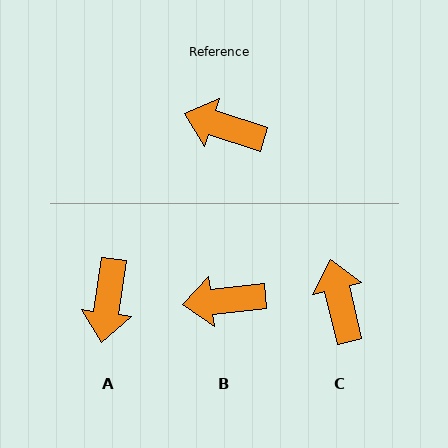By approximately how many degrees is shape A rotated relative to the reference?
Approximately 99 degrees counter-clockwise.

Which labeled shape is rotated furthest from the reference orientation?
A, about 99 degrees away.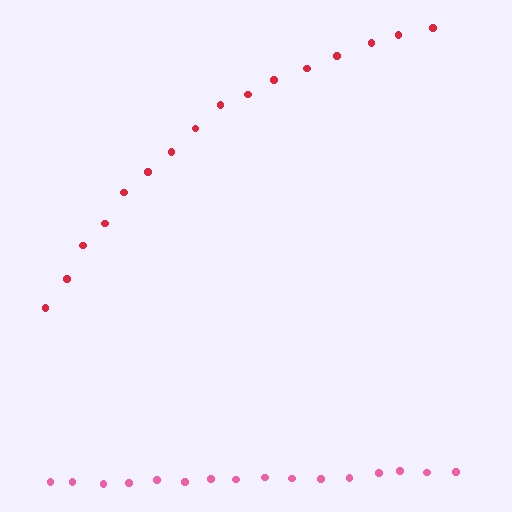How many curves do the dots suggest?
There are 2 distinct paths.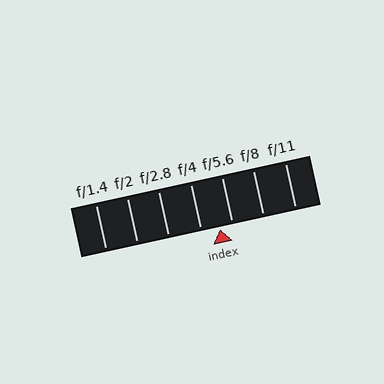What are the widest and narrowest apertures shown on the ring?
The widest aperture shown is f/1.4 and the narrowest is f/11.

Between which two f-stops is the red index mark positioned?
The index mark is between f/4 and f/5.6.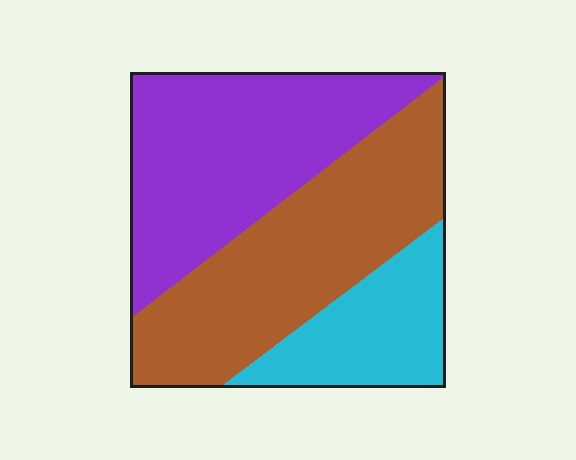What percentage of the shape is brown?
Brown takes up about two fifths (2/5) of the shape.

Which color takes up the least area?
Cyan, at roughly 20%.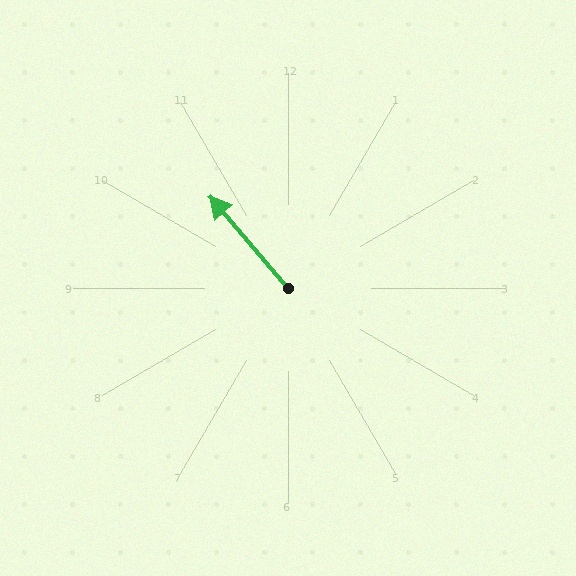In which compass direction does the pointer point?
Northwest.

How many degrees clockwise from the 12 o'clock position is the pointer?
Approximately 320 degrees.